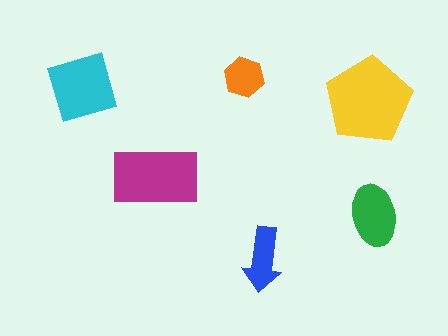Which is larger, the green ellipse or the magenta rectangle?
The magenta rectangle.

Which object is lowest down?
The blue arrow is bottommost.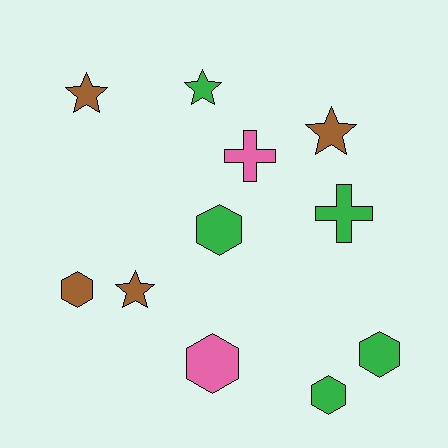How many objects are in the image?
There are 11 objects.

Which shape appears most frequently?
Hexagon, with 5 objects.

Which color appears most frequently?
Green, with 5 objects.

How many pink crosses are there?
There is 1 pink cross.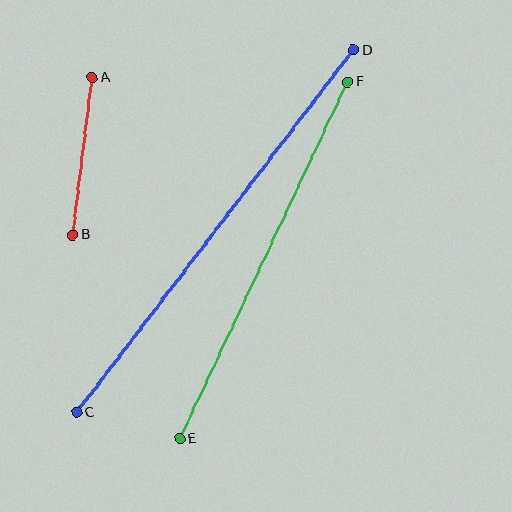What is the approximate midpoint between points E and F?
The midpoint is at approximately (264, 260) pixels.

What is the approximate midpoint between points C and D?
The midpoint is at approximately (215, 231) pixels.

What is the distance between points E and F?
The distance is approximately 394 pixels.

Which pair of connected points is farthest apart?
Points C and D are farthest apart.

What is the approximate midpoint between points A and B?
The midpoint is at approximately (83, 156) pixels.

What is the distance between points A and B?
The distance is approximately 158 pixels.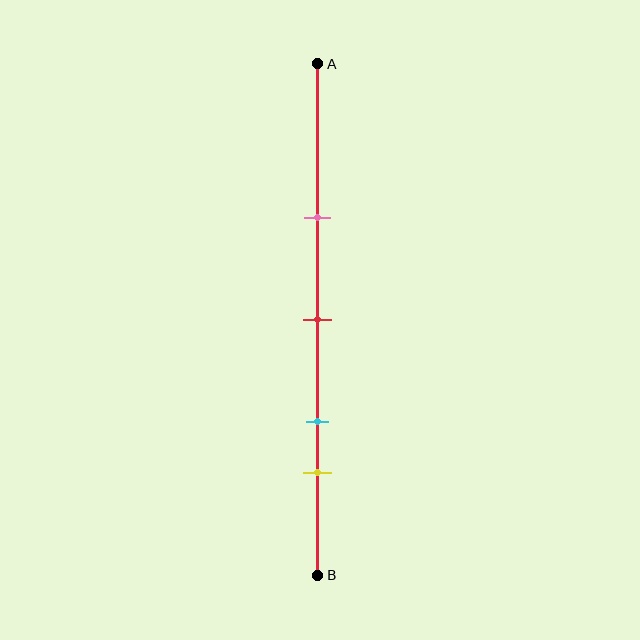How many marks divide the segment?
There are 4 marks dividing the segment.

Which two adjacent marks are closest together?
The cyan and yellow marks are the closest adjacent pair.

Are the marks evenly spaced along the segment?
No, the marks are not evenly spaced.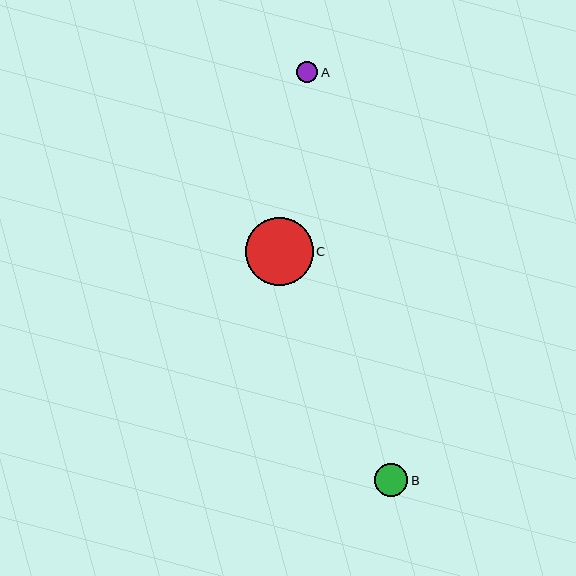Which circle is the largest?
Circle C is the largest with a size of approximately 68 pixels.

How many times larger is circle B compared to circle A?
Circle B is approximately 1.5 times the size of circle A.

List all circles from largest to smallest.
From largest to smallest: C, B, A.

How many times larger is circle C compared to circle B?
Circle C is approximately 2.1 times the size of circle B.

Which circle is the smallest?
Circle A is the smallest with a size of approximately 22 pixels.